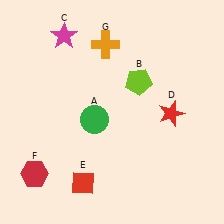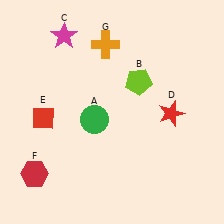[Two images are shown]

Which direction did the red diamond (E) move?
The red diamond (E) moved up.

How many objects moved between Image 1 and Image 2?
1 object moved between the two images.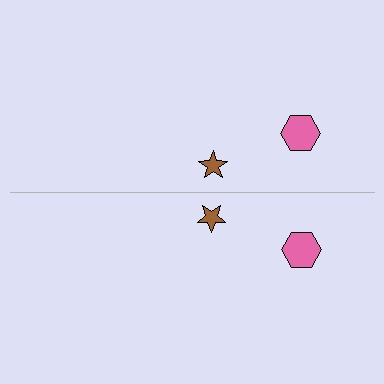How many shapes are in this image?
There are 4 shapes in this image.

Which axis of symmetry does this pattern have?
The pattern has a horizontal axis of symmetry running through the center of the image.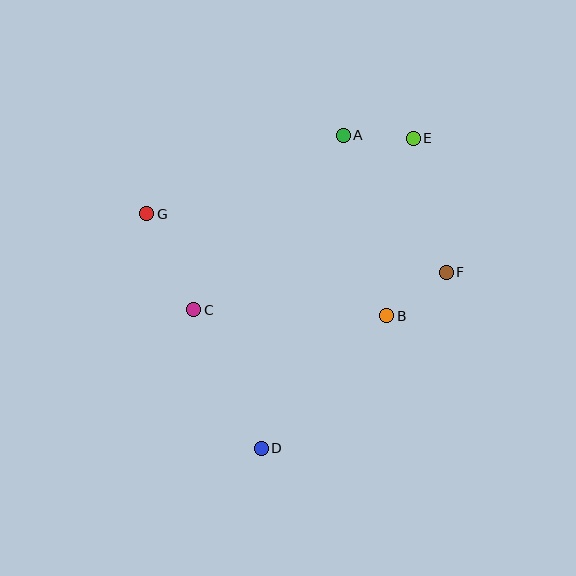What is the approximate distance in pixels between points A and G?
The distance between A and G is approximately 211 pixels.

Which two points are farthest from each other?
Points D and E are farthest from each other.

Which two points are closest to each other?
Points A and E are closest to each other.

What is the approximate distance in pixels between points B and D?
The distance between B and D is approximately 182 pixels.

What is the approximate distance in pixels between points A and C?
The distance between A and C is approximately 230 pixels.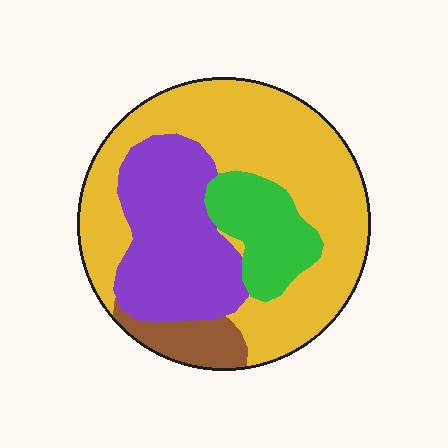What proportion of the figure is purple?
Purple covers around 25% of the figure.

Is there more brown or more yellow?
Yellow.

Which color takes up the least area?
Brown, at roughly 5%.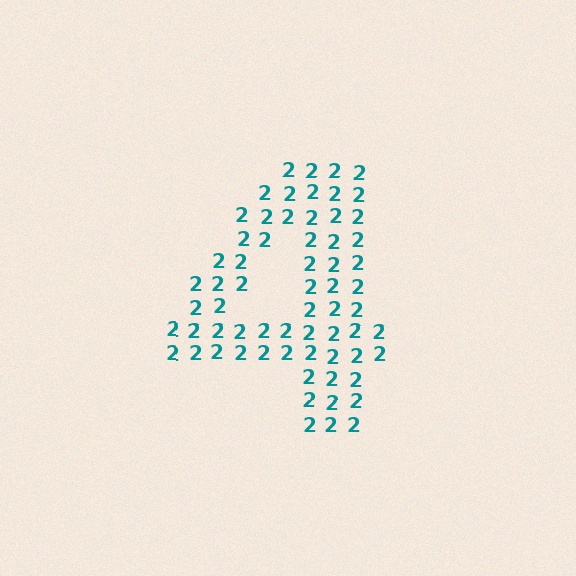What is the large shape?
The large shape is the digit 4.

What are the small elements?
The small elements are digit 2's.